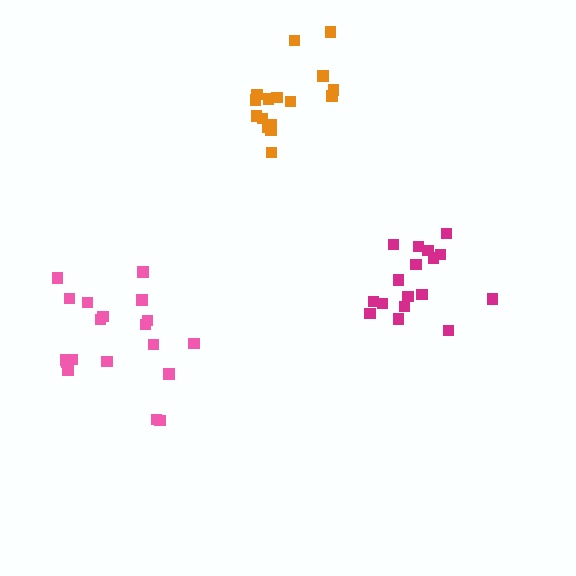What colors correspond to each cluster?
The clusters are colored: pink, magenta, orange.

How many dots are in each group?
Group 1: 19 dots, Group 2: 17 dots, Group 3: 16 dots (52 total).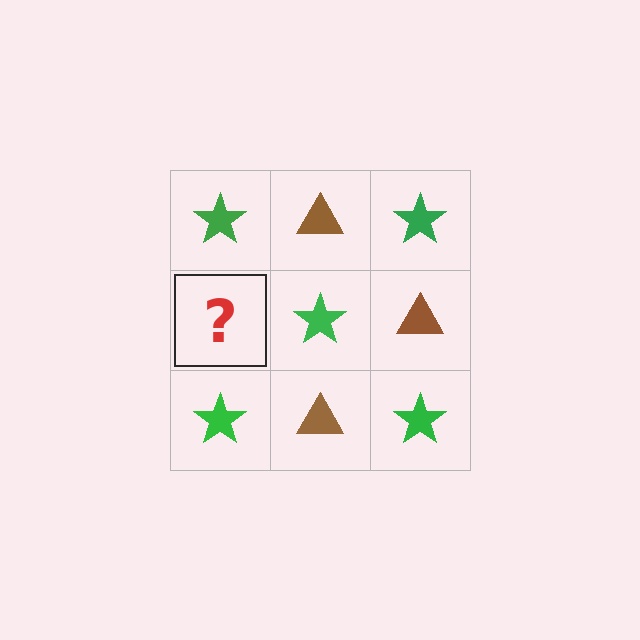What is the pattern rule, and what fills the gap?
The rule is that it alternates green star and brown triangle in a checkerboard pattern. The gap should be filled with a brown triangle.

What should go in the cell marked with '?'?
The missing cell should contain a brown triangle.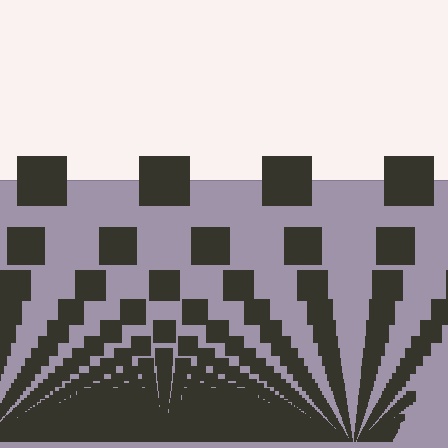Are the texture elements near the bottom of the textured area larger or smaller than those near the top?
Smaller. The gradient is inverted — elements near the bottom are smaller and denser.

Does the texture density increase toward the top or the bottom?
Density increases toward the bottom.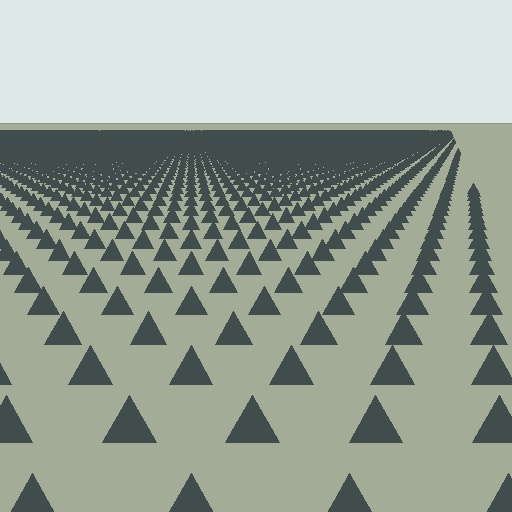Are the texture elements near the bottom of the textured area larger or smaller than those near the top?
Larger. Near the bottom, elements are closer to the viewer and appear at a bigger on-screen size.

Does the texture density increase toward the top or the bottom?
Density increases toward the top.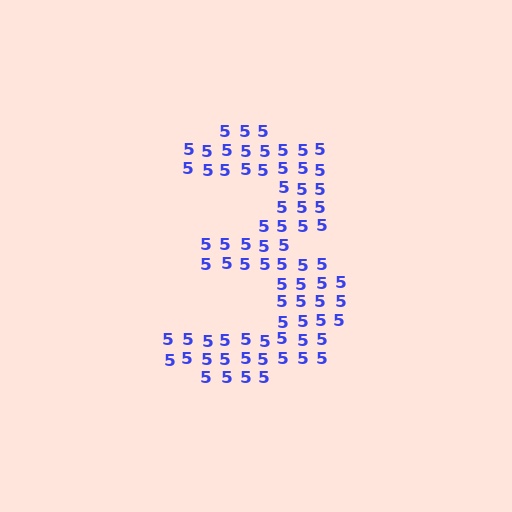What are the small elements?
The small elements are digit 5's.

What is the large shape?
The large shape is the digit 3.